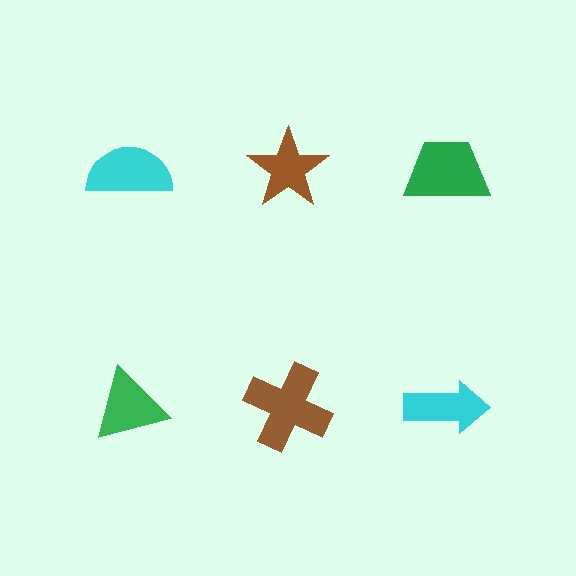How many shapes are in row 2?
3 shapes.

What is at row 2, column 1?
A green triangle.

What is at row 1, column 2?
A brown star.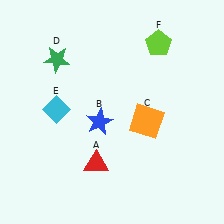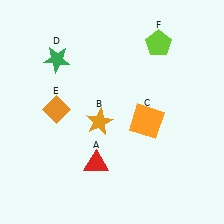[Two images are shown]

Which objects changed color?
B changed from blue to orange. E changed from cyan to orange.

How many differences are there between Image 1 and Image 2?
There are 2 differences between the two images.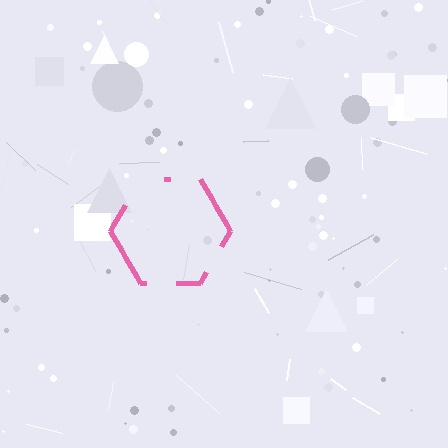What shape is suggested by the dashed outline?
The dashed outline suggests a hexagon.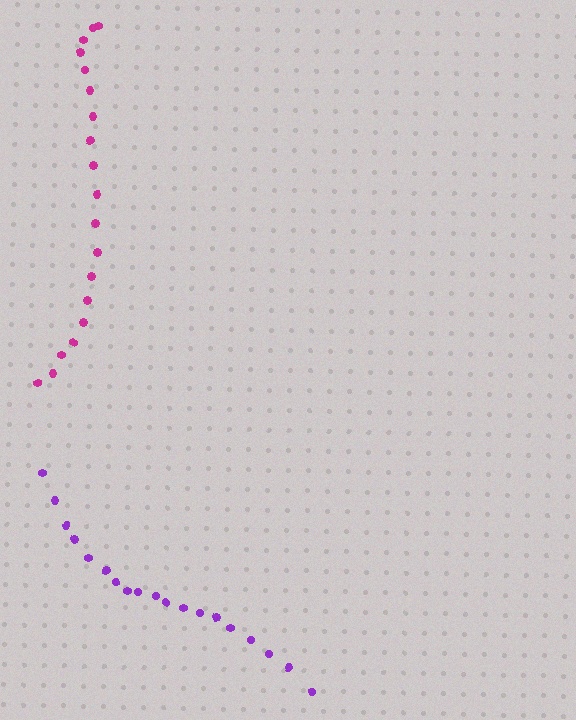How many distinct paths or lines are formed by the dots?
There are 2 distinct paths.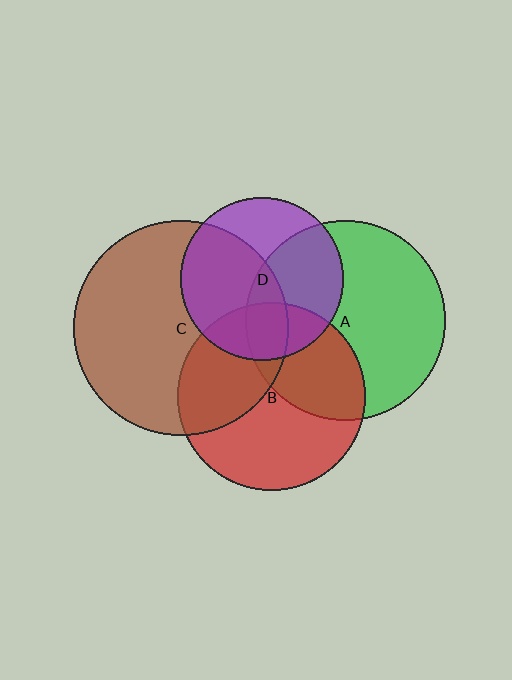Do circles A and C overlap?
Yes.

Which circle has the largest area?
Circle C (brown).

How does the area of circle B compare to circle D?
Approximately 1.3 times.